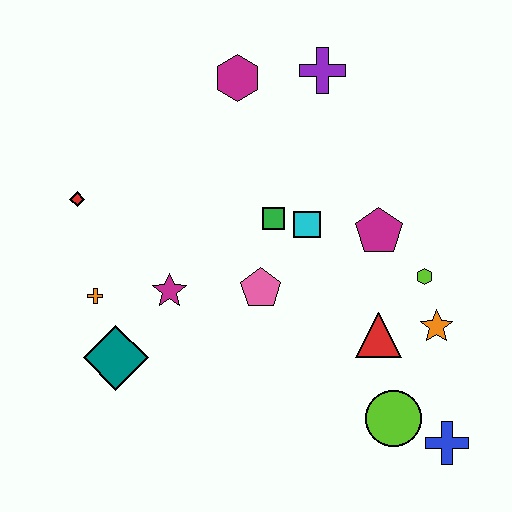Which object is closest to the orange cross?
The teal diamond is closest to the orange cross.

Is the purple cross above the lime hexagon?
Yes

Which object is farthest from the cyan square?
The blue cross is farthest from the cyan square.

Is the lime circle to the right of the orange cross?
Yes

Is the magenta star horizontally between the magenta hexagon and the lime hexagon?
No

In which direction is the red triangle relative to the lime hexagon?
The red triangle is below the lime hexagon.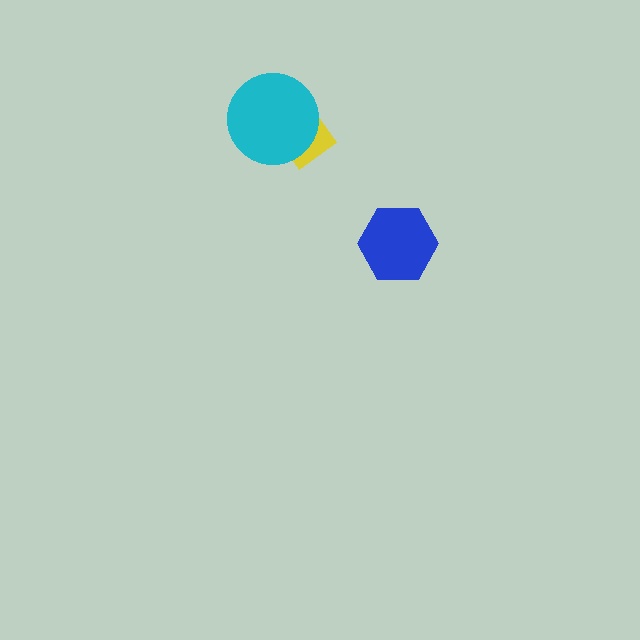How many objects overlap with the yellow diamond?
1 object overlaps with the yellow diamond.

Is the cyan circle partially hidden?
No, no other shape covers it.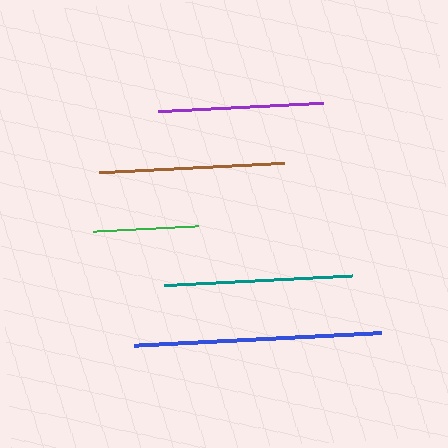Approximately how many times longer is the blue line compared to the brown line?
The blue line is approximately 1.3 times the length of the brown line.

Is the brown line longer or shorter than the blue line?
The blue line is longer than the brown line.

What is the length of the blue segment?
The blue segment is approximately 247 pixels long.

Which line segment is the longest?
The blue line is the longest at approximately 247 pixels.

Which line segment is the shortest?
The green line is the shortest at approximately 105 pixels.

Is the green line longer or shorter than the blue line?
The blue line is longer than the green line.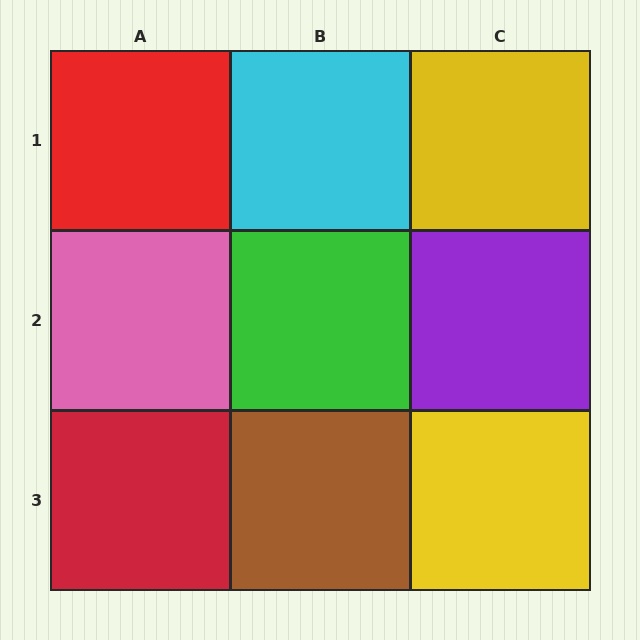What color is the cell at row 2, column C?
Purple.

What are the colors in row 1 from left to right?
Red, cyan, yellow.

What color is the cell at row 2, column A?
Pink.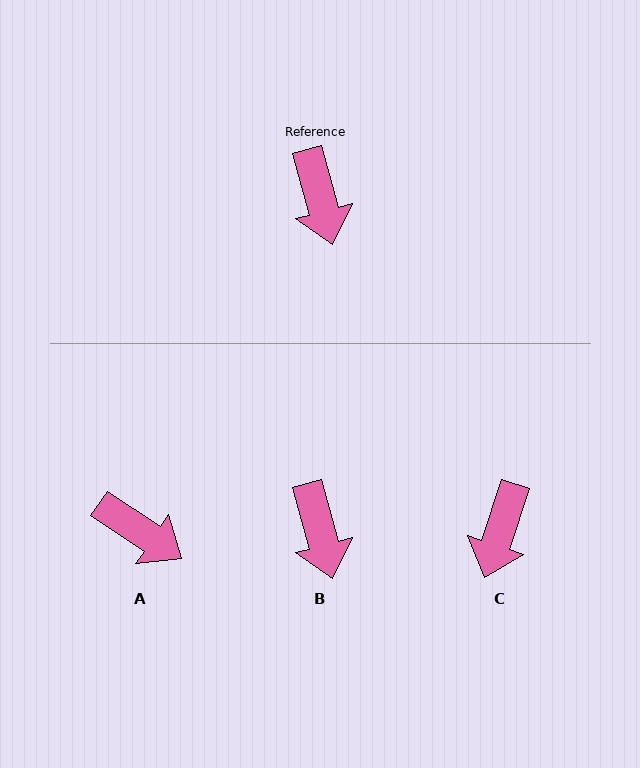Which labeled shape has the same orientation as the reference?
B.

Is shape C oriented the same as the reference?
No, it is off by about 34 degrees.